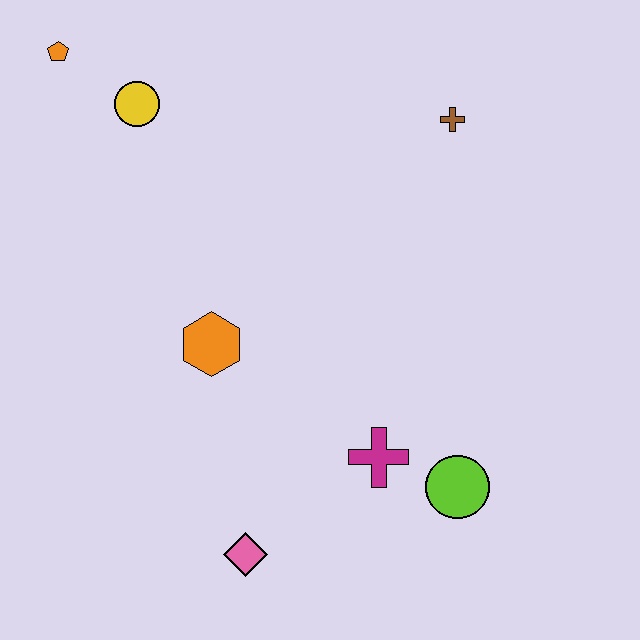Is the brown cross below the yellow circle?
Yes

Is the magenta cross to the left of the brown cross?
Yes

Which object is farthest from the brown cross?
The pink diamond is farthest from the brown cross.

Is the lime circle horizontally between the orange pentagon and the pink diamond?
No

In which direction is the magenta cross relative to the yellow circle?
The magenta cross is below the yellow circle.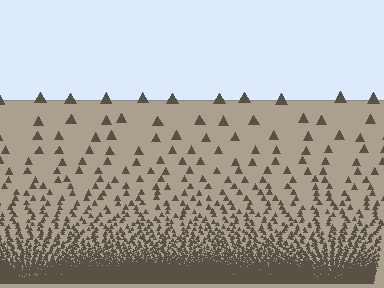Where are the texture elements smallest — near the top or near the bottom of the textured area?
Near the bottom.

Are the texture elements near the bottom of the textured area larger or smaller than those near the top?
Smaller. The gradient is inverted — elements near the bottom are smaller and denser.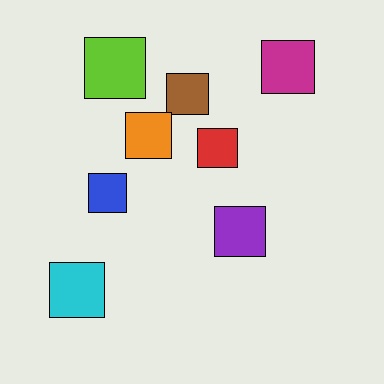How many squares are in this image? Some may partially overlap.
There are 8 squares.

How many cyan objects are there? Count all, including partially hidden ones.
There is 1 cyan object.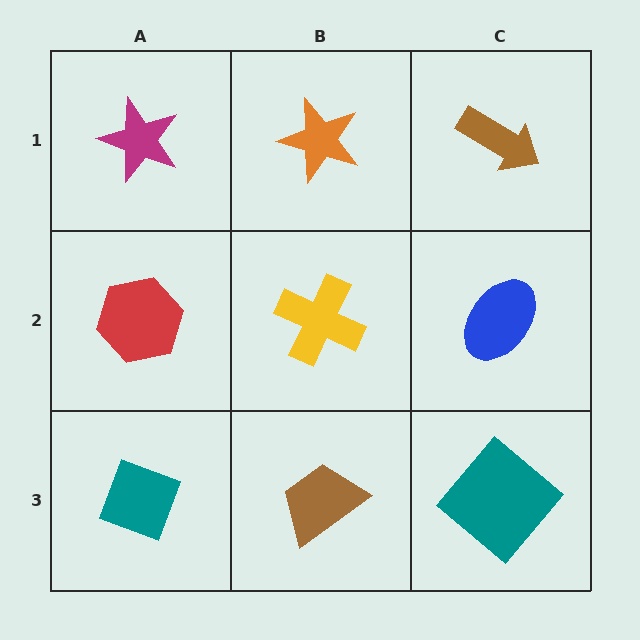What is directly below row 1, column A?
A red hexagon.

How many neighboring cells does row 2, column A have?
3.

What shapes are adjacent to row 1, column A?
A red hexagon (row 2, column A), an orange star (row 1, column B).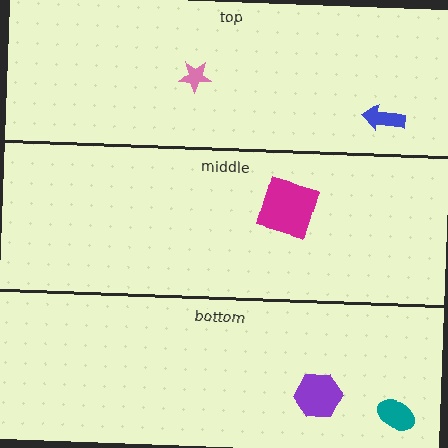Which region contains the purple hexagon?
The bottom region.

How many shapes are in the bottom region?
2.